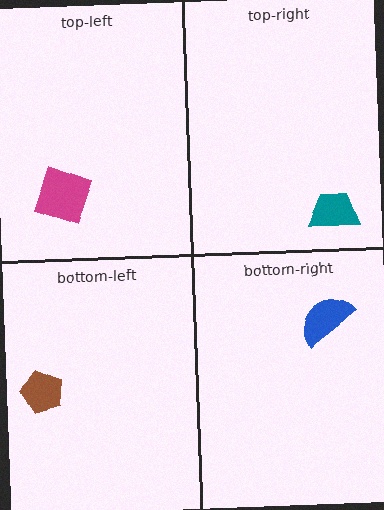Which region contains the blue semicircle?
The bottom-right region.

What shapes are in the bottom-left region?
The brown pentagon.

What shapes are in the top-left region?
The magenta diamond.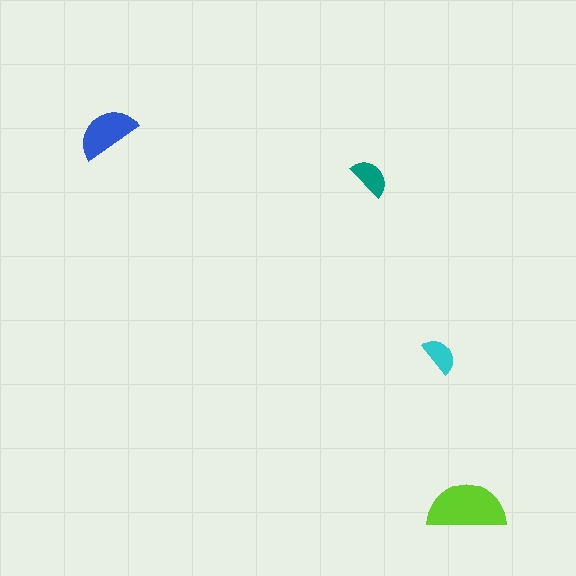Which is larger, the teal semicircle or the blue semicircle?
The blue one.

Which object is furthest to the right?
The lime semicircle is rightmost.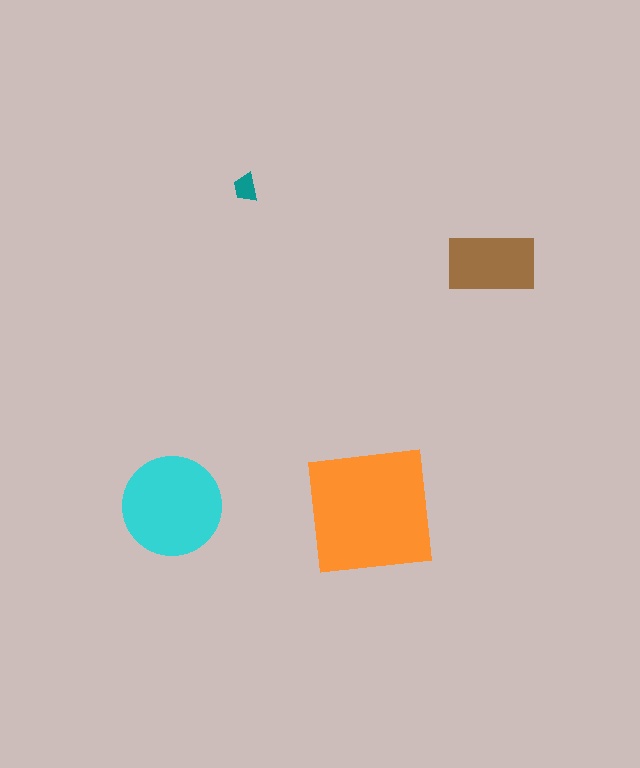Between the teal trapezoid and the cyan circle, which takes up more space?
The cyan circle.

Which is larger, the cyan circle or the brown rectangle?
The cyan circle.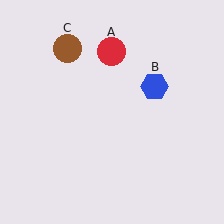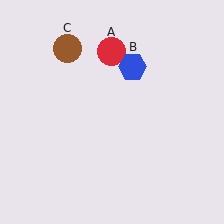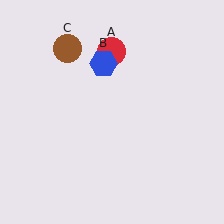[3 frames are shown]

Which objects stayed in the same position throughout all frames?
Red circle (object A) and brown circle (object C) remained stationary.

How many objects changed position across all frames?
1 object changed position: blue hexagon (object B).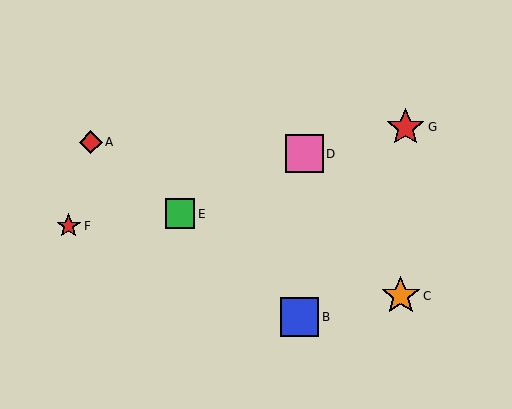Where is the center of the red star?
The center of the red star is at (69, 226).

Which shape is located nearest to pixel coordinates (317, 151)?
The pink square (labeled D) at (304, 154) is nearest to that location.